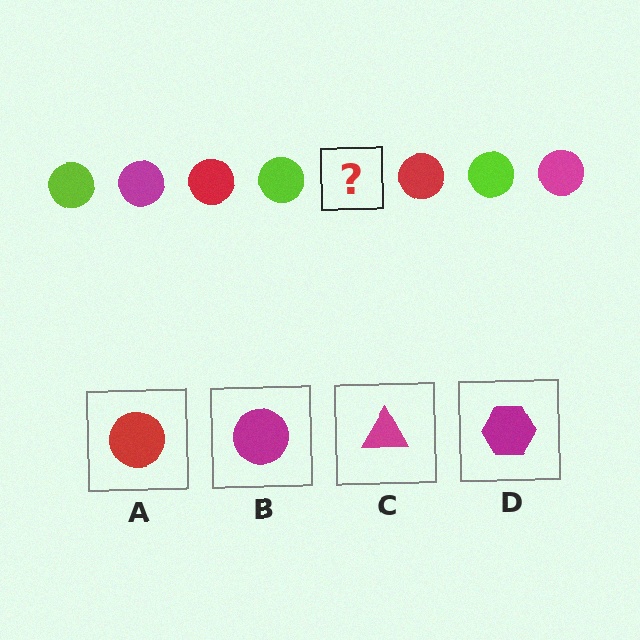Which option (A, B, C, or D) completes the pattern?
B.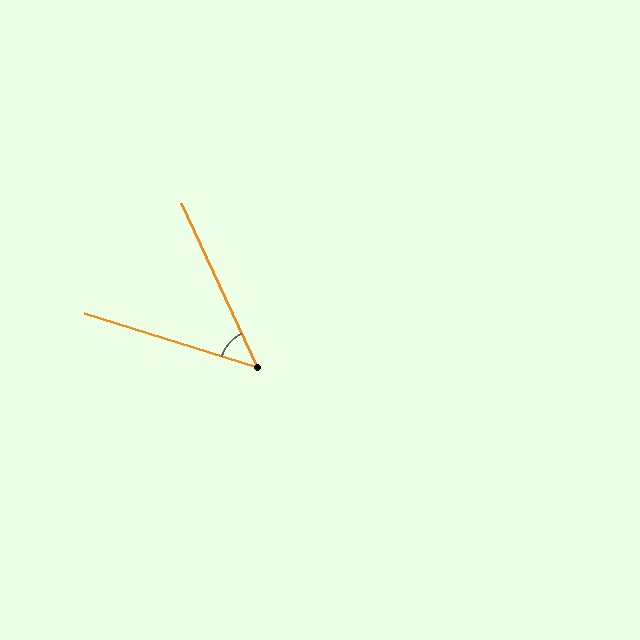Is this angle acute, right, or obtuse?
It is acute.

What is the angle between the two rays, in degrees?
Approximately 48 degrees.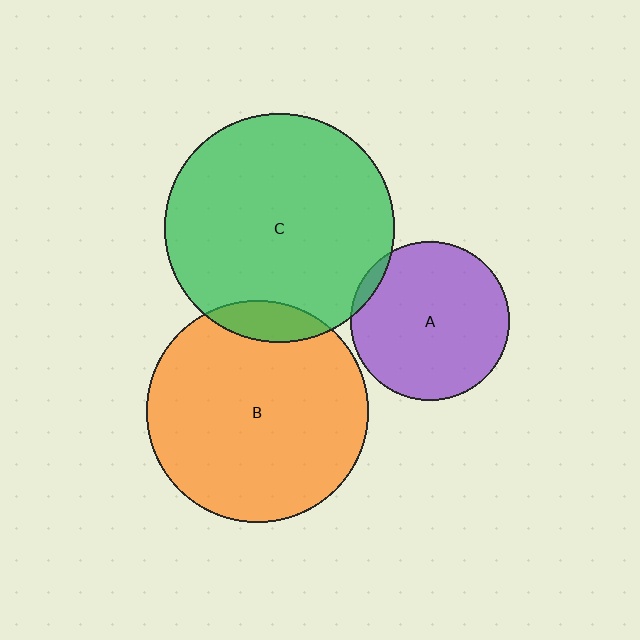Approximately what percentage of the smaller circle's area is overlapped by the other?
Approximately 5%.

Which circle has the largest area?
Circle C (green).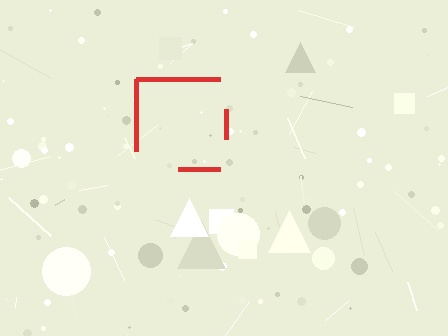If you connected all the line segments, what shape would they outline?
They would outline a square.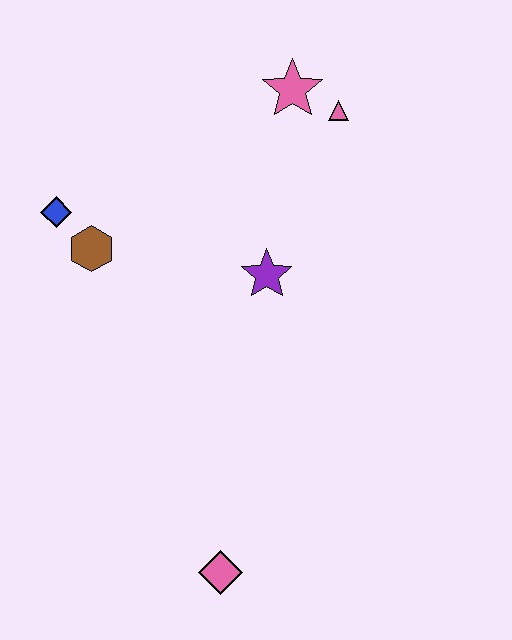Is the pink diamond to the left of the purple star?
Yes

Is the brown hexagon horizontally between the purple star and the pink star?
No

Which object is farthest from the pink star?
The pink diamond is farthest from the pink star.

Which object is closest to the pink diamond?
The purple star is closest to the pink diamond.